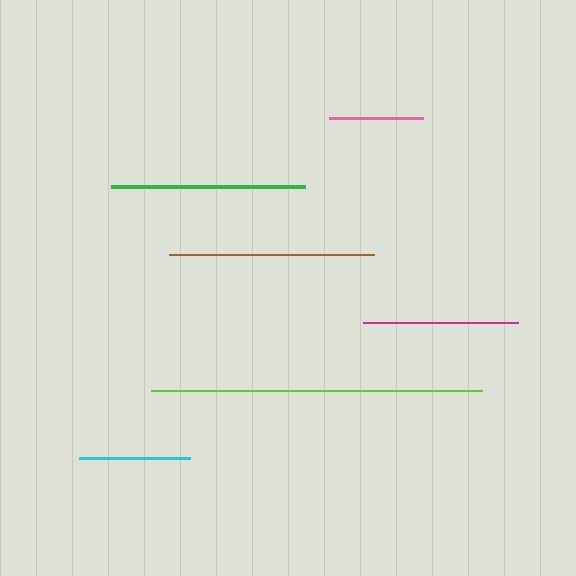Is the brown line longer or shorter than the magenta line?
The brown line is longer than the magenta line.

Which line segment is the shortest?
The pink line is the shortest at approximately 95 pixels.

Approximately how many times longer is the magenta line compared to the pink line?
The magenta line is approximately 1.6 times the length of the pink line.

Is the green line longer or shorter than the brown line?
The brown line is longer than the green line.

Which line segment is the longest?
The lime line is the longest at approximately 331 pixels.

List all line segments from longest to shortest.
From longest to shortest: lime, brown, green, magenta, cyan, pink.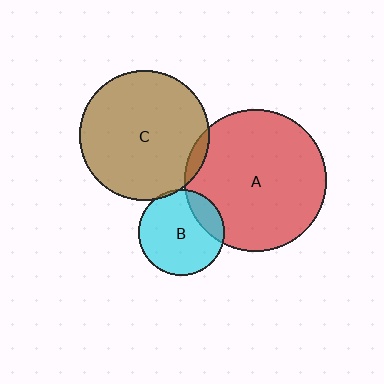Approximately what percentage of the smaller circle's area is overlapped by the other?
Approximately 5%.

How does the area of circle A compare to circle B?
Approximately 2.7 times.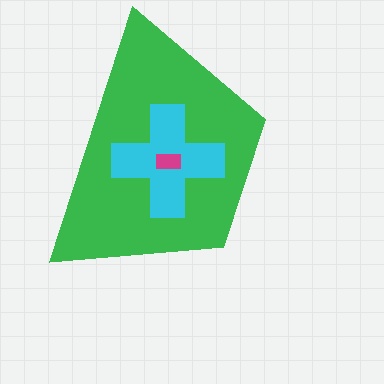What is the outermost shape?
The green trapezoid.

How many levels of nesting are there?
3.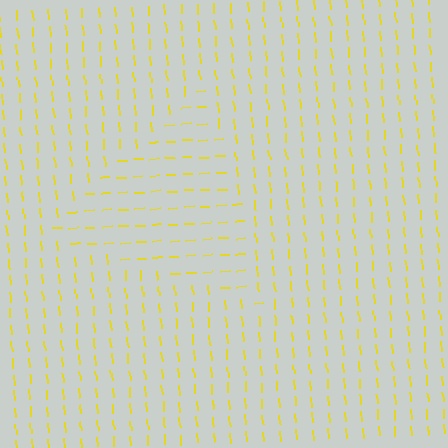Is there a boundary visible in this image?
Yes, there is a texture boundary formed by a change in line orientation.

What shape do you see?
I see a triangle.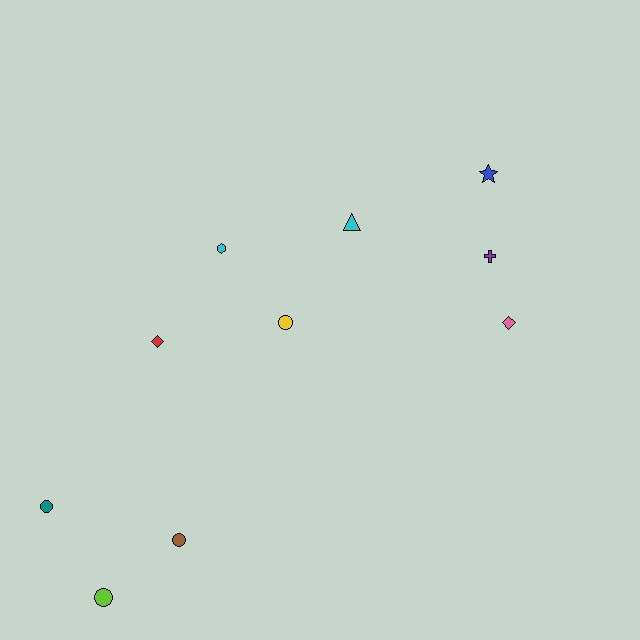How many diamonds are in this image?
There are 2 diamonds.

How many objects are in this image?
There are 10 objects.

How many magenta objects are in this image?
There are no magenta objects.